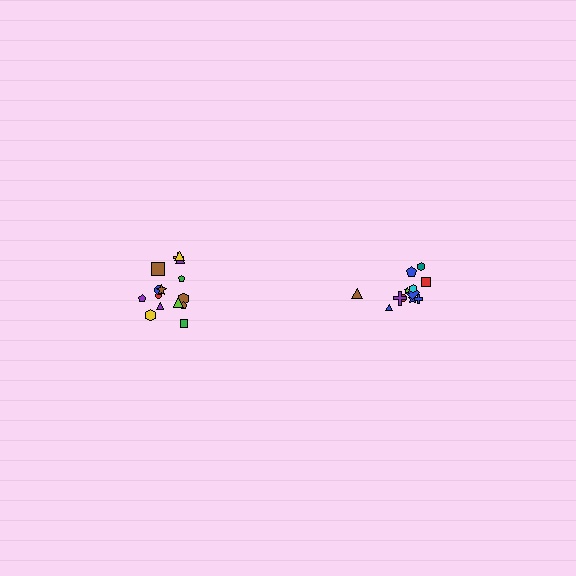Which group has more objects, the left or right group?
The left group.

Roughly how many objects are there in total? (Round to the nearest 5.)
Roughly 25 objects in total.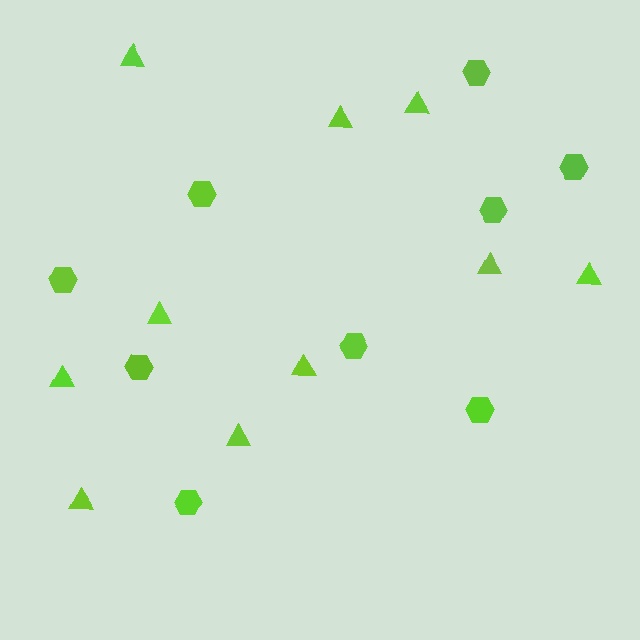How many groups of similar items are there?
There are 2 groups: one group of triangles (10) and one group of hexagons (9).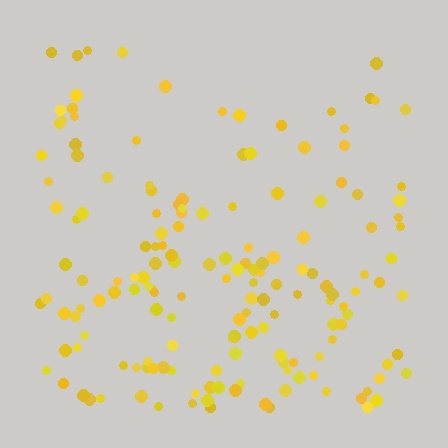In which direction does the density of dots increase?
From top to bottom, with the bottom side densest.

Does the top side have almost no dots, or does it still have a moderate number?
Still a moderate number, just noticeably fewer than the bottom.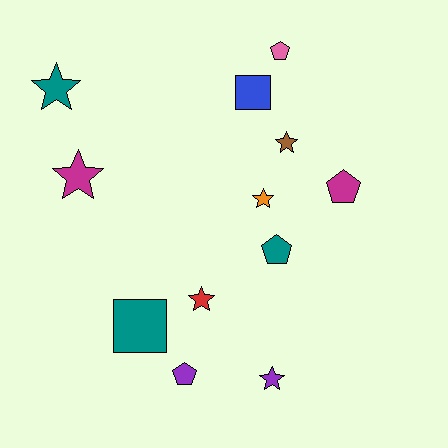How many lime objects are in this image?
There are no lime objects.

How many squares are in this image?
There are 2 squares.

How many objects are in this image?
There are 12 objects.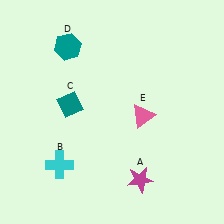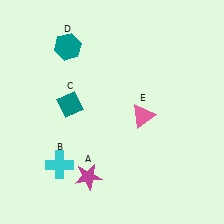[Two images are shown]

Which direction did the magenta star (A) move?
The magenta star (A) moved left.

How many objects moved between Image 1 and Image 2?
1 object moved between the two images.